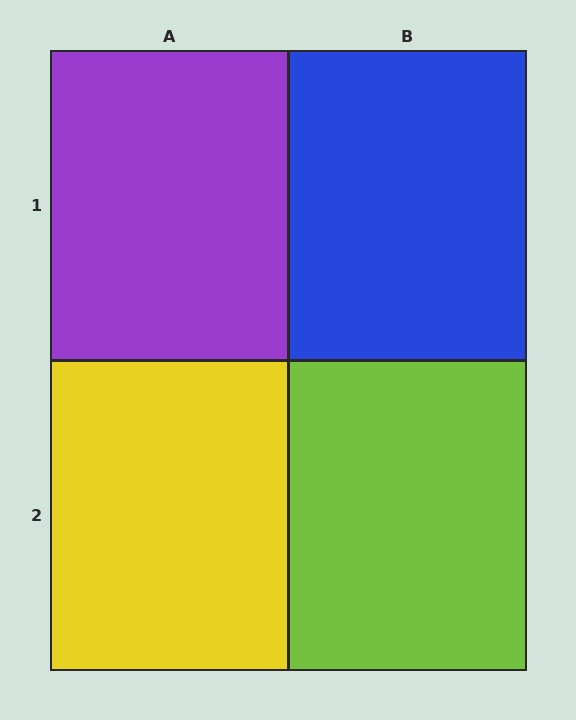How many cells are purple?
1 cell is purple.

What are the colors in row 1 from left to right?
Purple, blue.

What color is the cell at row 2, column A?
Yellow.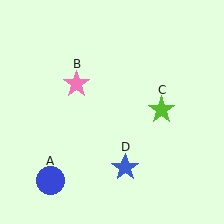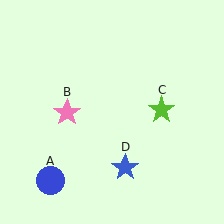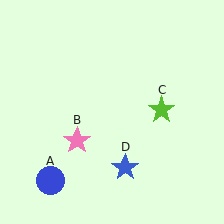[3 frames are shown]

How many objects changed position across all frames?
1 object changed position: pink star (object B).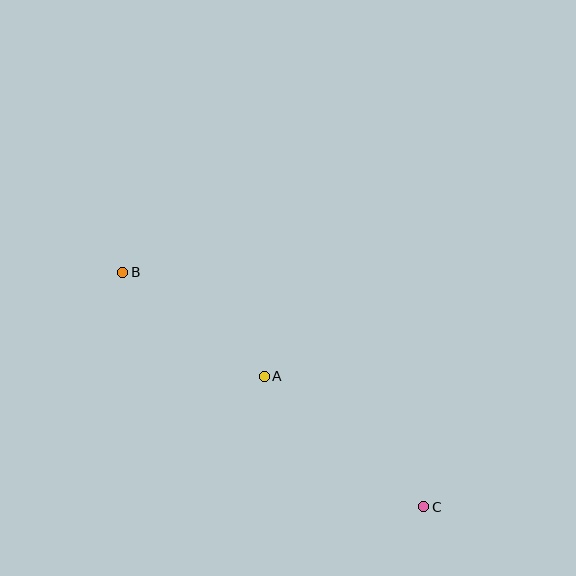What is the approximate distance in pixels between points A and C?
The distance between A and C is approximately 206 pixels.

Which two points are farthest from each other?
Points B and C are farthest from each other.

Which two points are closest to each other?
Points A and B are closest to each other.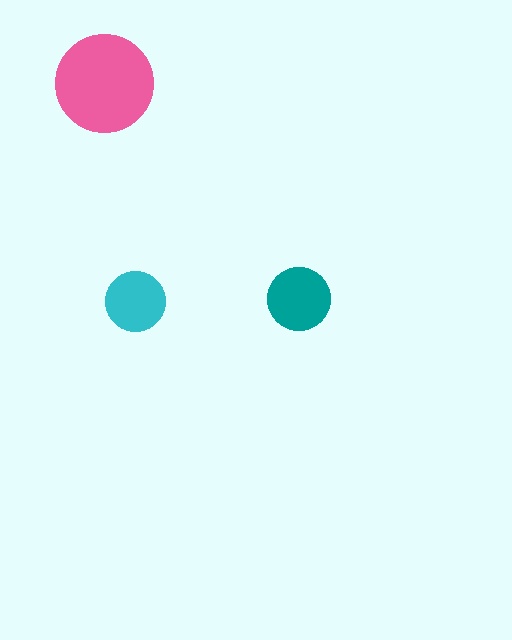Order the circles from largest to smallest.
the pink one, the teal one, the cyan one.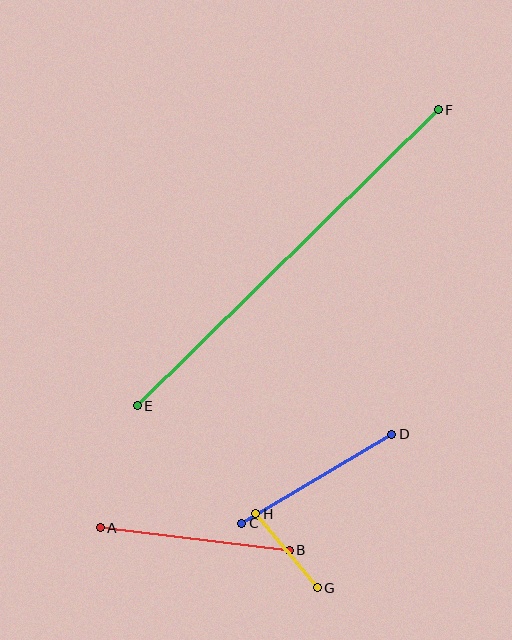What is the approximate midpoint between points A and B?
The midpoint is at approximately (195, 539) pixels.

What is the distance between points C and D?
The distance is approximately 174 pixels.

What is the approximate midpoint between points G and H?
The midpoint is at approximately (286, 551) pixels.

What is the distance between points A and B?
The distance is approximately 190 pixels.